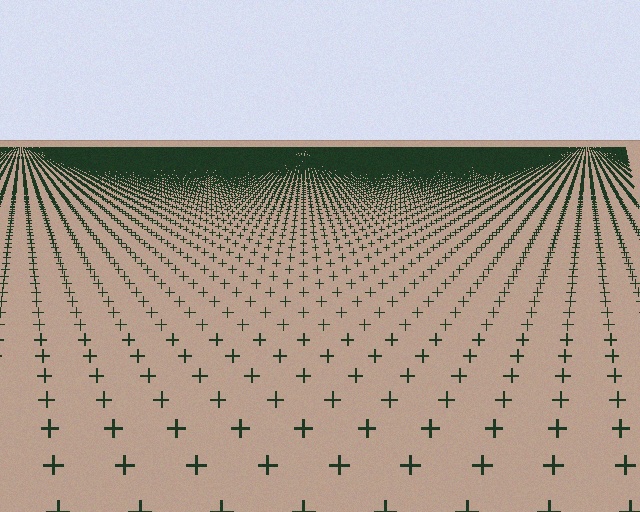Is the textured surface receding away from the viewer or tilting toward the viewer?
The surface is receding away from the viewer. Texture elements get smaller and denser toward the top.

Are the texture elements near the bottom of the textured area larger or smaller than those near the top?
Larger. Near the bottom, elements are closer to the viewer and appear at a bigger on-screen size.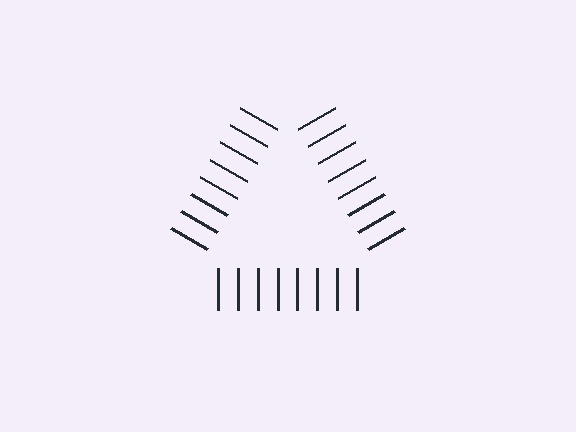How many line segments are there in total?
24 — 8 along each of the 3 edges.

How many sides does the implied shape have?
3 sides — the line-ends trace a triangle.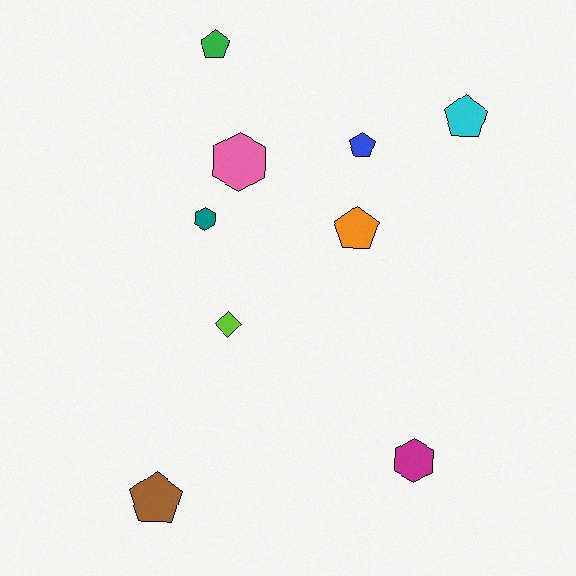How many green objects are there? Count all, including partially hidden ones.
There is 1 green object.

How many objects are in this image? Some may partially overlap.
There are 9 objects.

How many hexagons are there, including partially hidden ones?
There are 3 hexagons.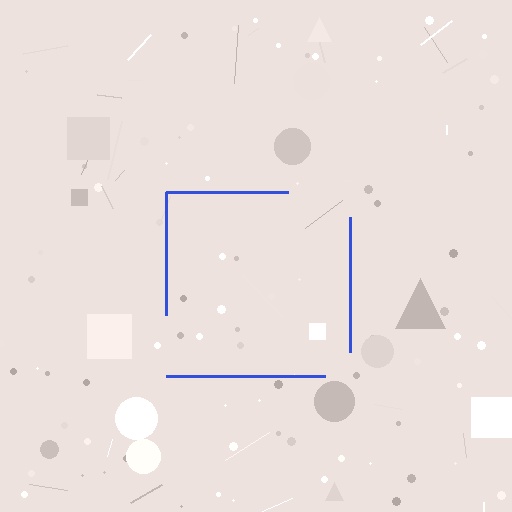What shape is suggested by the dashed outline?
The dashed outline suggests a square.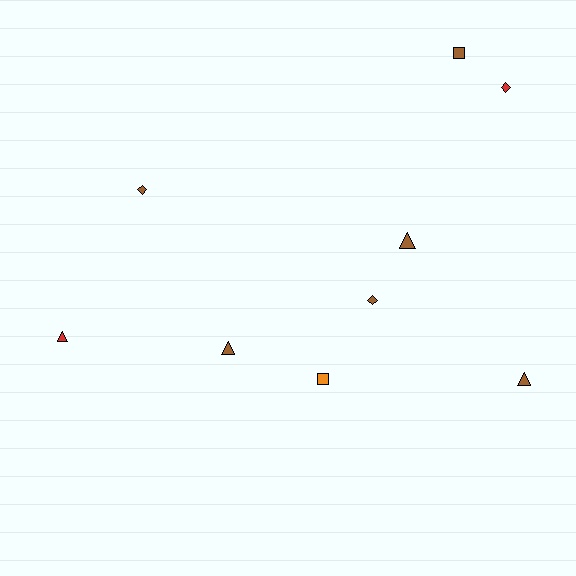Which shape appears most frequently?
Triangle, with 4 objects.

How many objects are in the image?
There are 9 objects.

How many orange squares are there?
There is 1 orange square.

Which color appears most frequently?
Brown, with 6 objects.